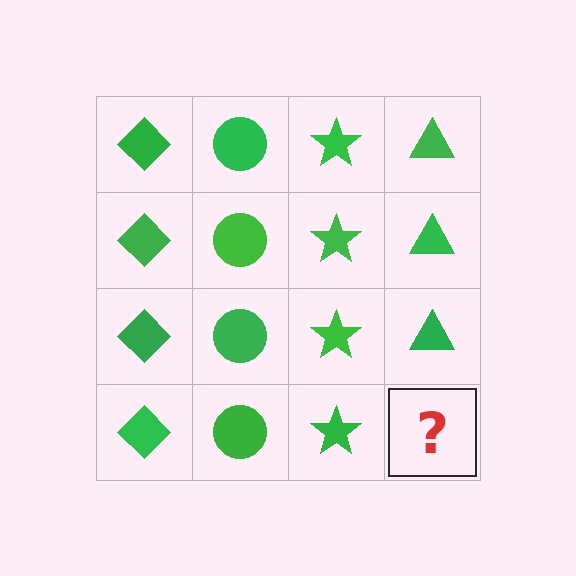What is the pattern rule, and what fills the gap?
The rule is that each column has a consistent shape. The gap should be filled with a green triangle.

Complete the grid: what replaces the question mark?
The question mark should be replaced with a green triangle.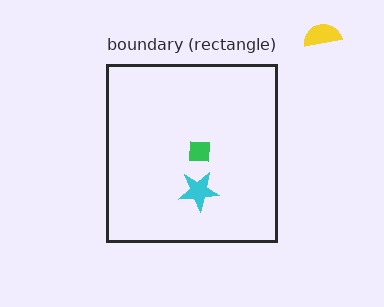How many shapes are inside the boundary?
2 inside, 1 outside.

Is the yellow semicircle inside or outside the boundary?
Outside.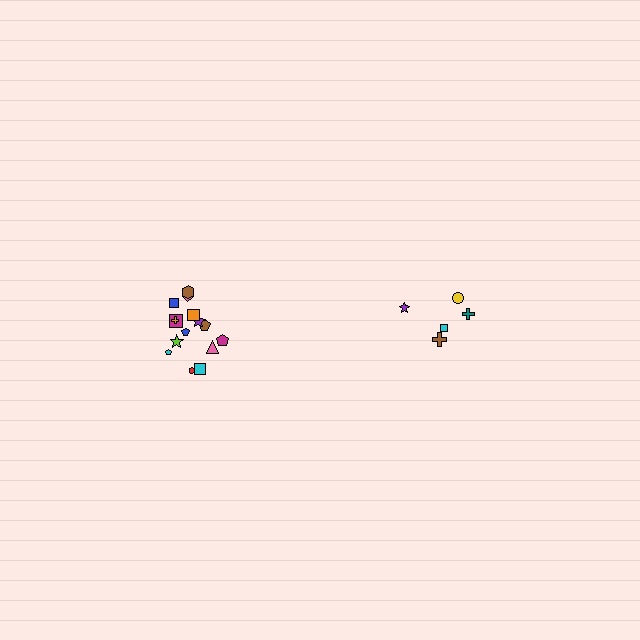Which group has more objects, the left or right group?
The left group.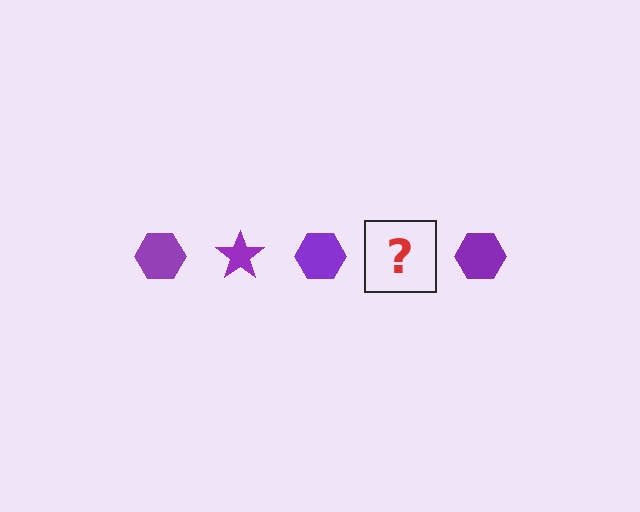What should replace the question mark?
The question mark should be replaced with a purple star.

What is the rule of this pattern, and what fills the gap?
The rule is that the pattern cycles through hexagon, star shapes in purple. The gap should be filled with a purple star.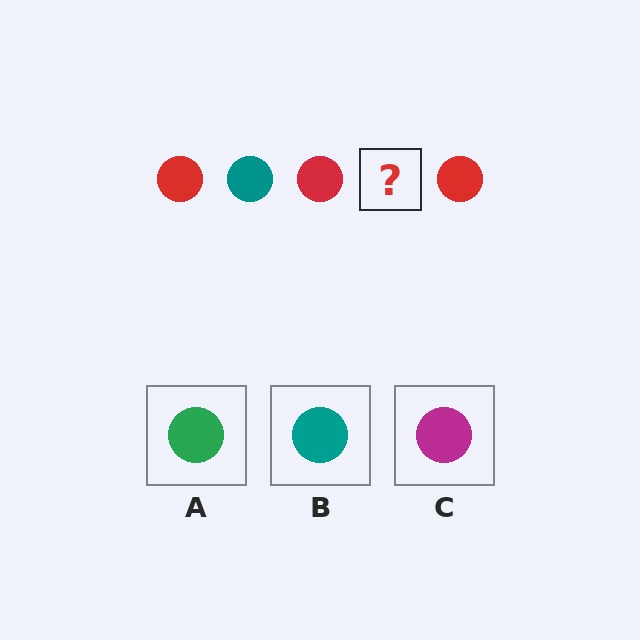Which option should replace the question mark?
Option B.